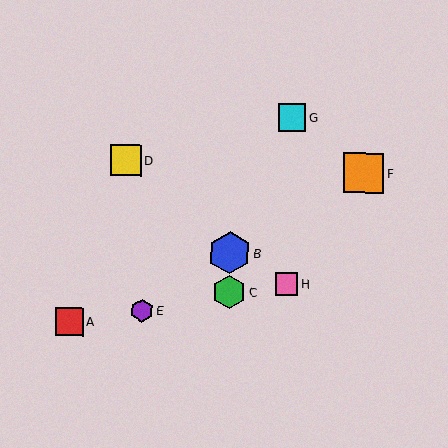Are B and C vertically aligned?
Yes, both are at x≈230.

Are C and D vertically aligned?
No, C is at x≈229 and D is at x≈126.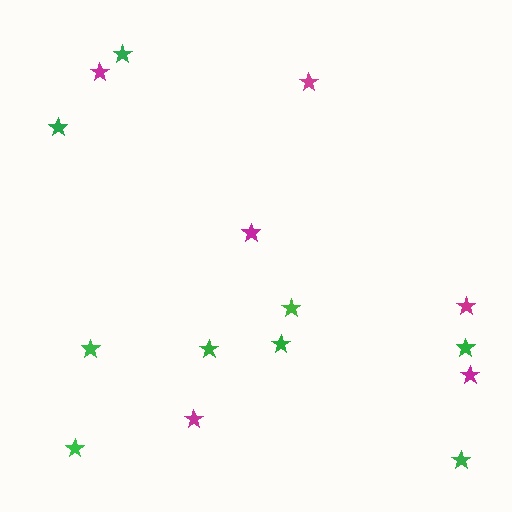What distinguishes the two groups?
There are 2 groups: one group of magenta stars (6) and one group of green stars (9).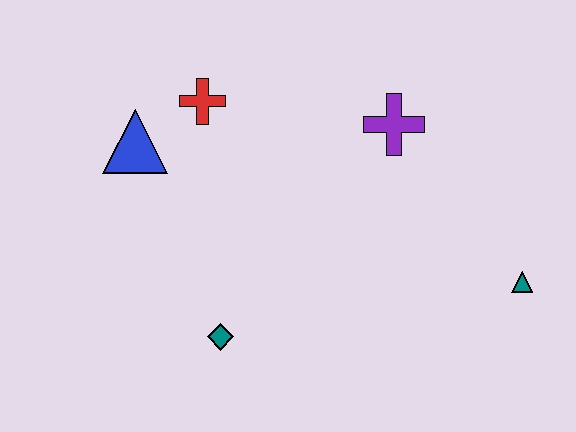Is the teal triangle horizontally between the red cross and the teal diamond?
No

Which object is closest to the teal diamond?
The blue triangle is closest to the teal diamond.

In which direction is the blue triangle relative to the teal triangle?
The blue triangle is to the left of the teal triangle.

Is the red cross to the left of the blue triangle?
No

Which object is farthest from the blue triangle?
The teal triangle is farthest from the blue triangle.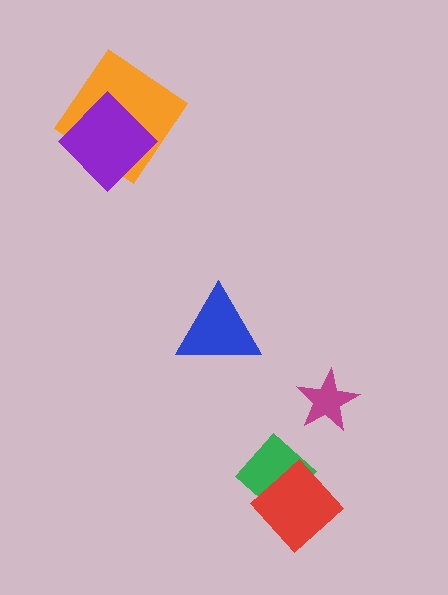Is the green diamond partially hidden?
Yes, it is partially covered by another shape.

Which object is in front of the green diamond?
The red diamond is in front of the green diamond.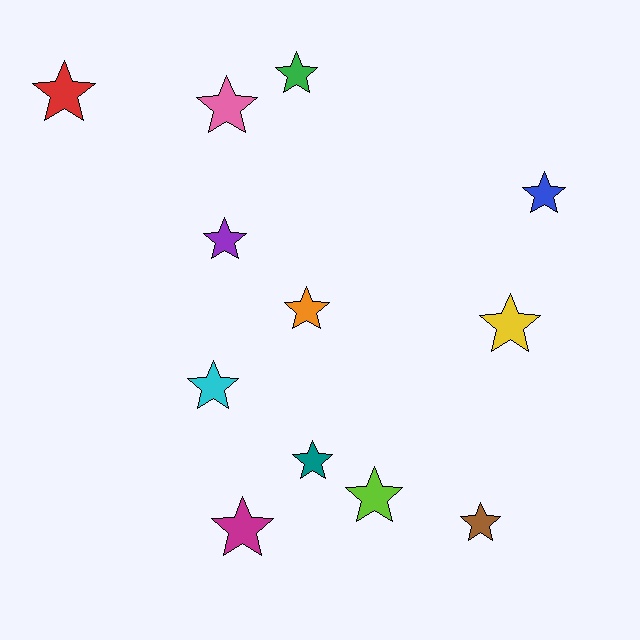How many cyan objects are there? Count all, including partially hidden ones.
There is 1 cyan object.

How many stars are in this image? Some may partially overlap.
There are 12 stars.